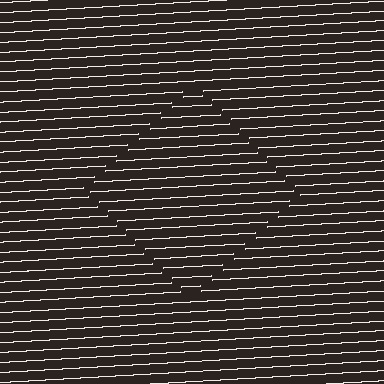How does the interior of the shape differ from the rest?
The interior of the shape contains the same grating, shifted by half a period — the contour is defined by the phase discontinuity where line-ends from the inner and outer gratings abut.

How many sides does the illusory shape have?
4 sides — the line-ends trace a square.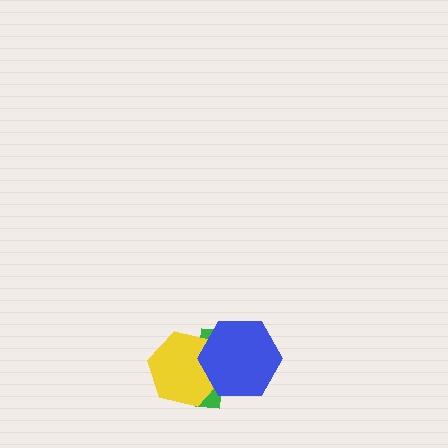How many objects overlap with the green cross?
2 objects overlap with the green cross.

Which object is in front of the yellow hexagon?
The blue hexagon is in front of the yellow hexagon.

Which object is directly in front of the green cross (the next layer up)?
The yellow hexagon is directly in front of the green cross.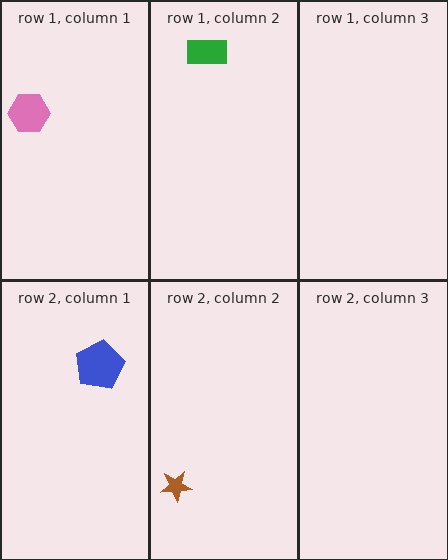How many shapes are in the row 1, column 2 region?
1.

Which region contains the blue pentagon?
The row 2, column 1 region.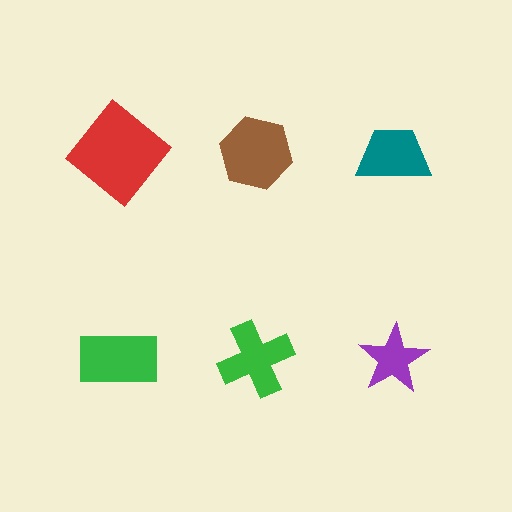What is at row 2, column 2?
A green cross.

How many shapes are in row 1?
3 shapes.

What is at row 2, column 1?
A green rectangle.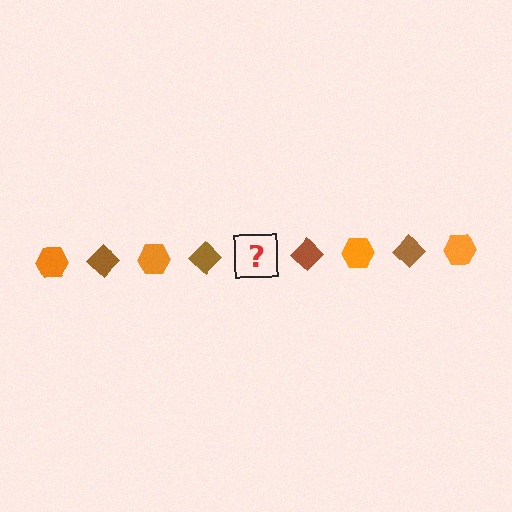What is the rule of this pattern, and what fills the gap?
The rule is that the pattern alternates between orange hexagon and brown diamond. The gap should be filled with an orange hexagon.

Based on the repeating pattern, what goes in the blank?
The blank should be an orange hexagon.